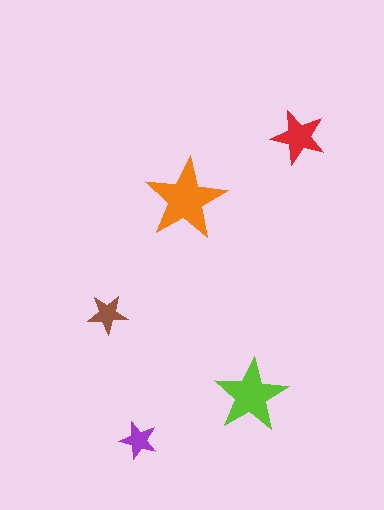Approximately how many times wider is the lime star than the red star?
About 1.5 times wider.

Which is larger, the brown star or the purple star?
The brown one.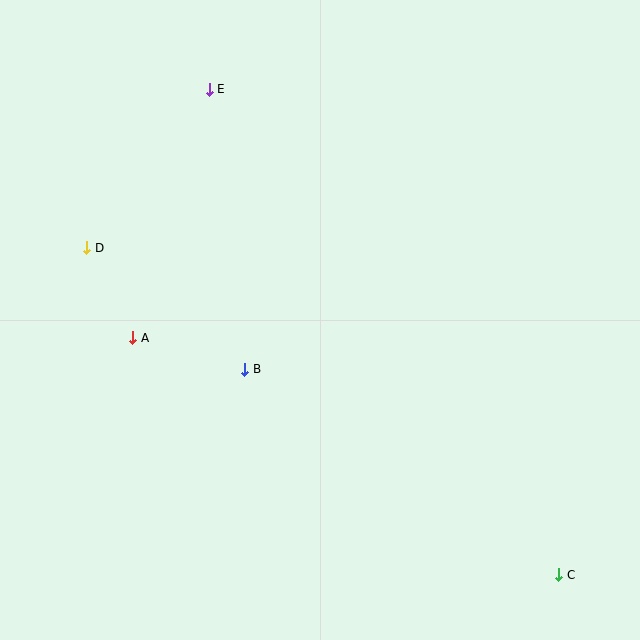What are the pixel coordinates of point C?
Point C is at (559, 575).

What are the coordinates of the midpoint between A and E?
The midpoint between A and E is at (171, 214).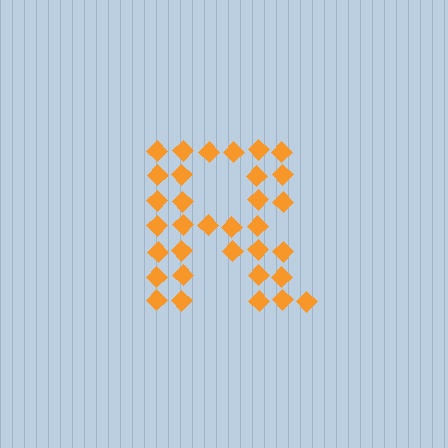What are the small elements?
The small elements are diamonds.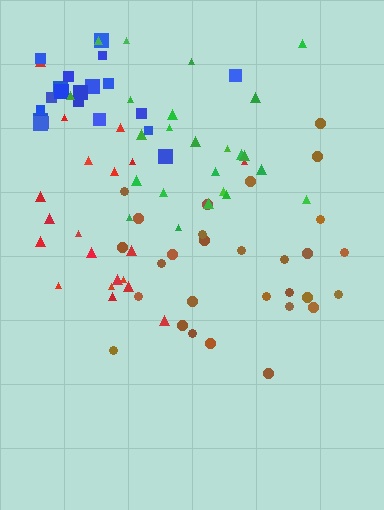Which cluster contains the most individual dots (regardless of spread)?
Brown (29).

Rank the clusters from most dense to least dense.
blue, brown, green, red.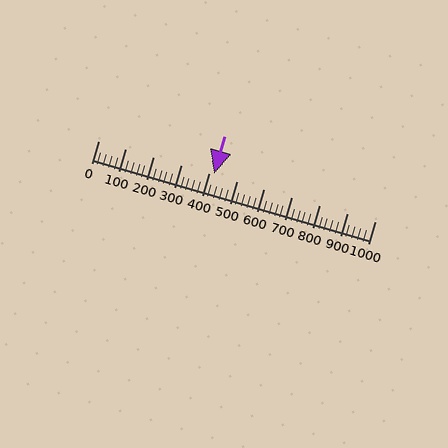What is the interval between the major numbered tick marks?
The major tick marks are spaced 100 units apart.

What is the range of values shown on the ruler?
The ruler shows values from 0 to 1000.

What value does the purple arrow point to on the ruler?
The purple arrow points to approximately 420.